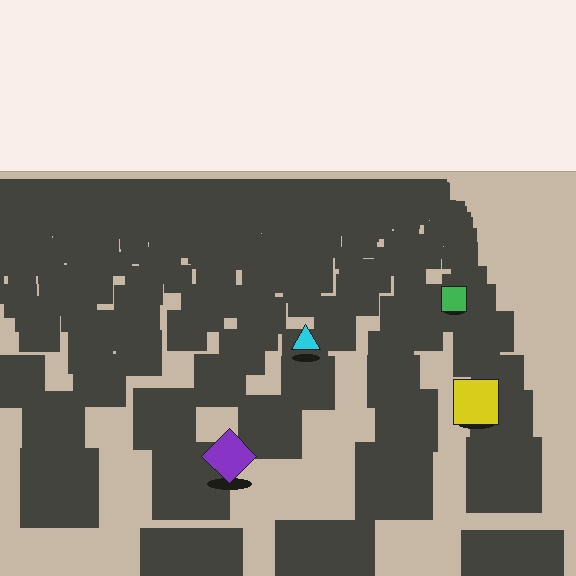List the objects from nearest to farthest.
From nearest to farthest: the purple diamond, the yellow square, the cyan triangle, the green square.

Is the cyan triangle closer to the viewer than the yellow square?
No. The yellow square is closer — you can tell from the texture gradient: the ground texture is coarser near it.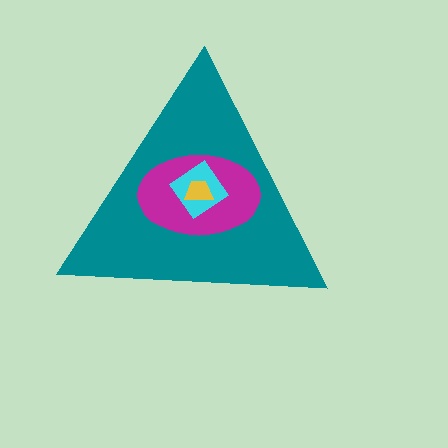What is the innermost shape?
The yellow trapezoid.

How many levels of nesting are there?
4.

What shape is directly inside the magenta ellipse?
The cyan diamond.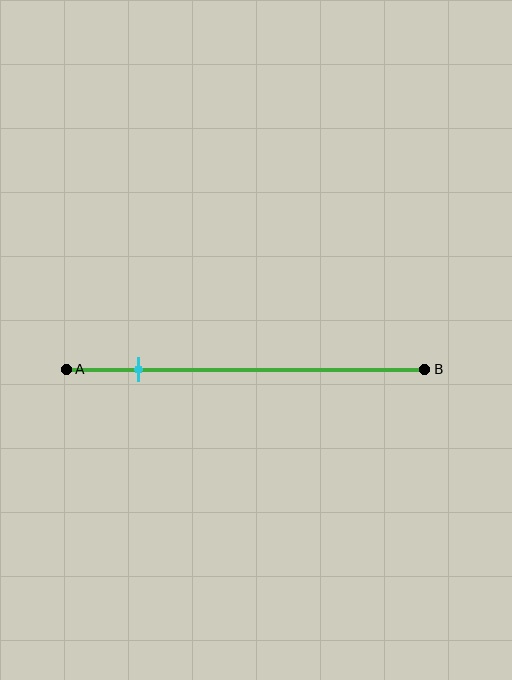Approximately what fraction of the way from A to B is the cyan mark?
The cyan mark is approximately 20% of the way from A to B.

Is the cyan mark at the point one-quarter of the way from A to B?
No, the mark is at about 20% from A, not at the 25% one-quarter point.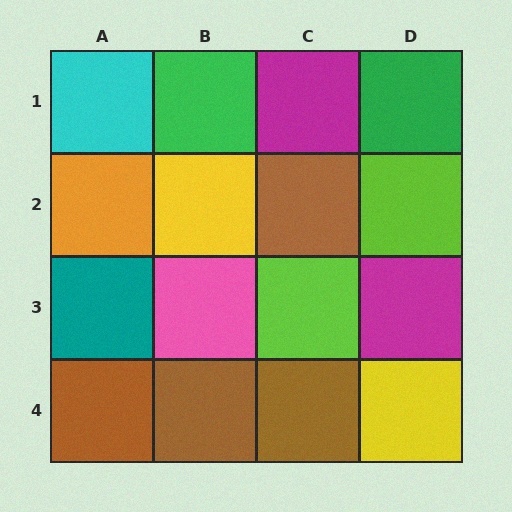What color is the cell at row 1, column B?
Green.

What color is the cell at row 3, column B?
Pink.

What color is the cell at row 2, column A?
Orange.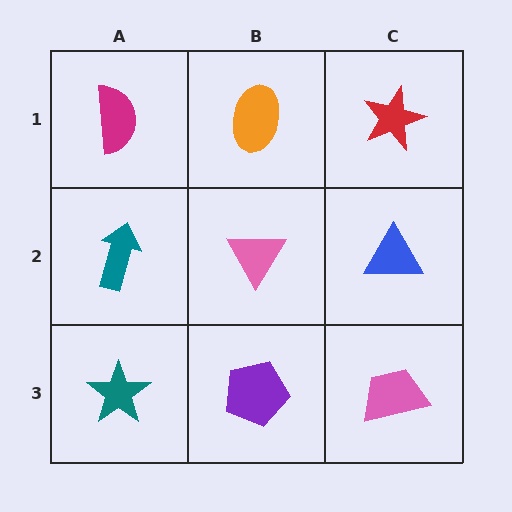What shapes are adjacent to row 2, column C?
A red star (row 1, column C), a pink trapezoid (row 3, column C), a pink triangle (row 2, column B).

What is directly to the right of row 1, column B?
A red star.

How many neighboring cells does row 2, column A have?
3.